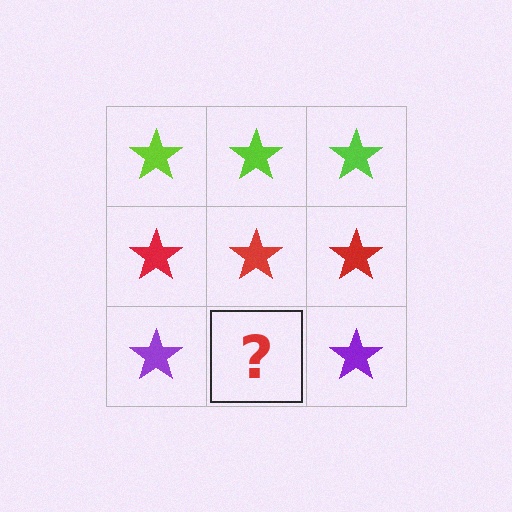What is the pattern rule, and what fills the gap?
The rule is that each row has a consistent color. The gap should be filled with a purple star.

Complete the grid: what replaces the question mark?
The question mark should be replaced with a purple star.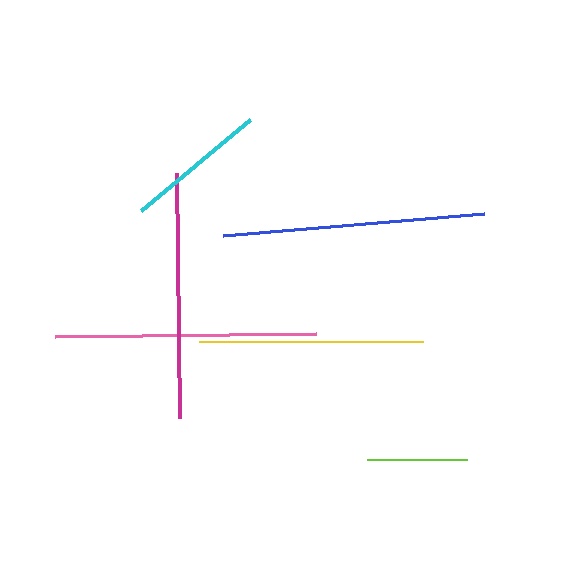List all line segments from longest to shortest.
From longest to shortest: blue, pink, magenta, yellow, cyan, lime.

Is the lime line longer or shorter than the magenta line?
The magenta line is longer than the lime line.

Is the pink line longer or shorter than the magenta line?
The pink line is longer than the magenta line.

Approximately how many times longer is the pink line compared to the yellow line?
The pink line is approximately 1.2 times the length of the yellow line.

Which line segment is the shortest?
The lime line is the shortest at approximately 101 pixels.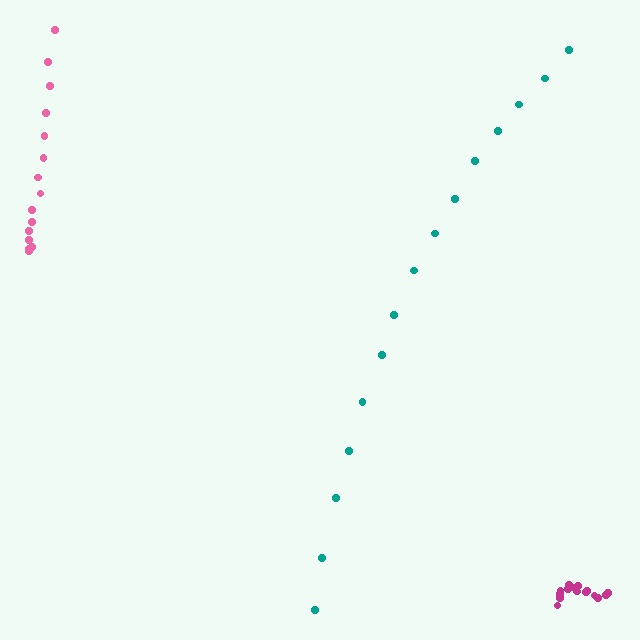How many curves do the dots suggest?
There are 3 distinct paths.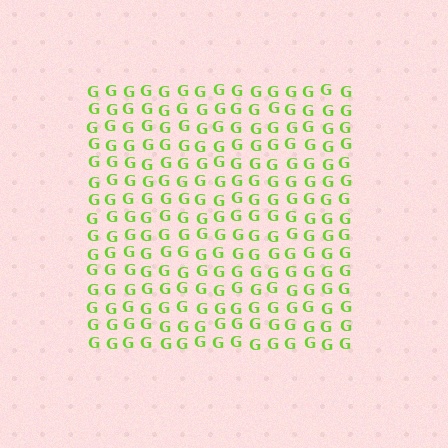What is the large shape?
The large shape is a square.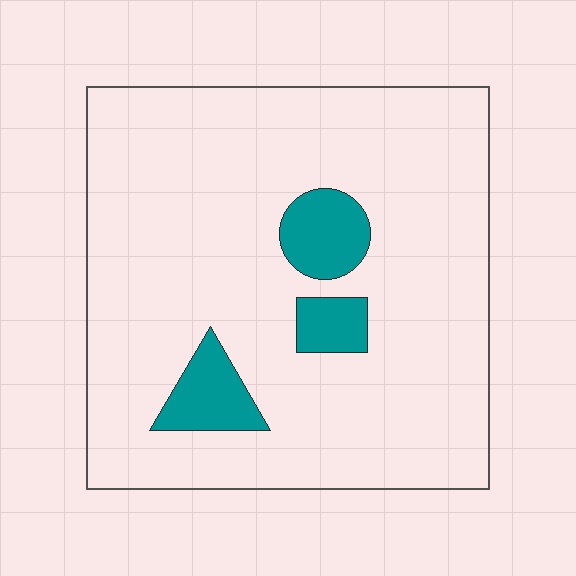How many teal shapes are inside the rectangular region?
3.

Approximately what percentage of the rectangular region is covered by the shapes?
Approximately 10%.